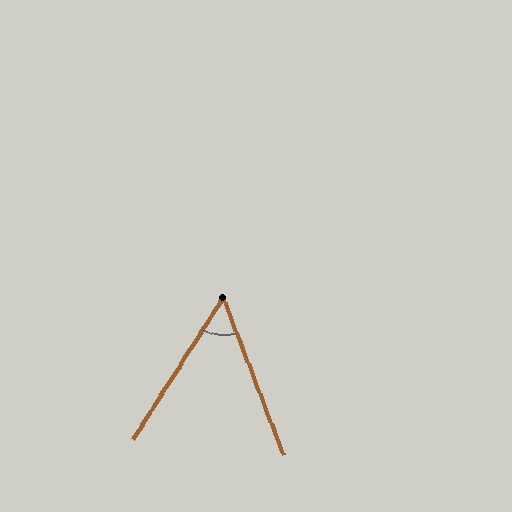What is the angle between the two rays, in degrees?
Approximately 54 degrees.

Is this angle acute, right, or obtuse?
It is acute.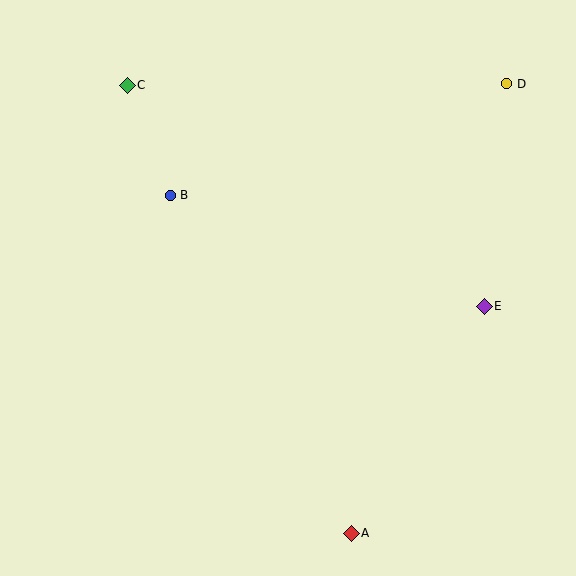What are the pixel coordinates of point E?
Point E is at (484, 306).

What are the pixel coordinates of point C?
Point C is at (127, 85).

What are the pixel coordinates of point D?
Point D is at (507, 84).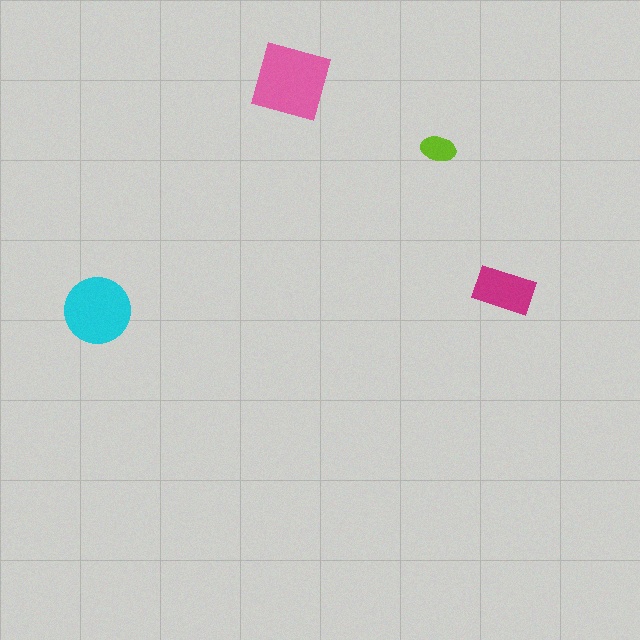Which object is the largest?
The pink diamond.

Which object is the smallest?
The lime ellipse.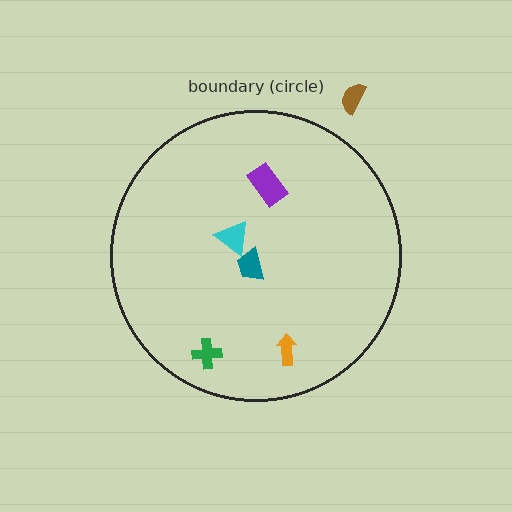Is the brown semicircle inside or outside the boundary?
Outside.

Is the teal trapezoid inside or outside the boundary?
Inside.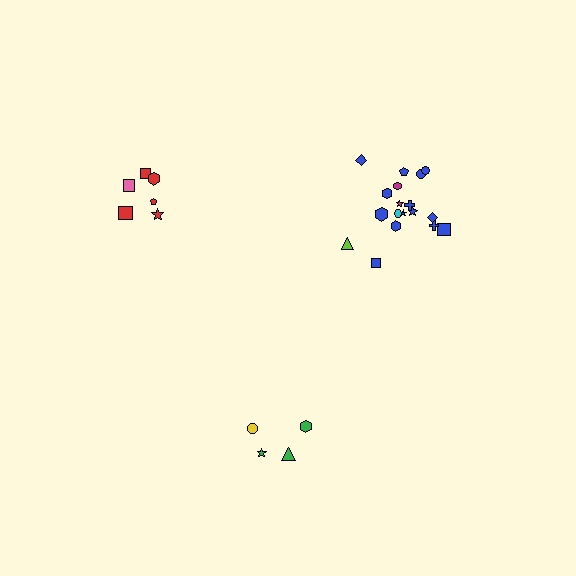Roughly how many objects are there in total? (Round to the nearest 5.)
Roughly 30 objects in total.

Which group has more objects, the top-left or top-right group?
The top-right group.